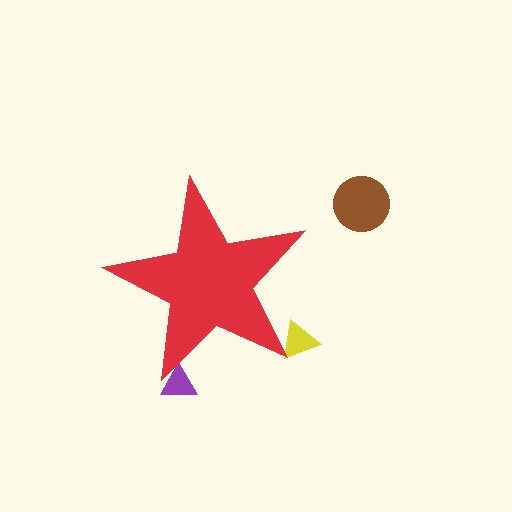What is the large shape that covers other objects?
A red star.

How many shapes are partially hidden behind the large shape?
2 shapes are partially hidden.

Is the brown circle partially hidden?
No, the brown circle is fully visible.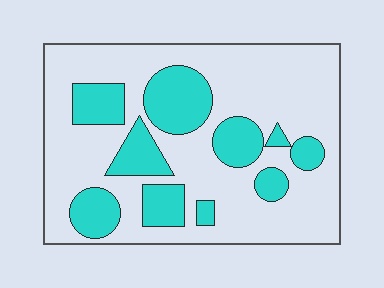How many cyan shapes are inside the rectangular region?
10.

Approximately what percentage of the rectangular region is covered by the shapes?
Approximately 30%.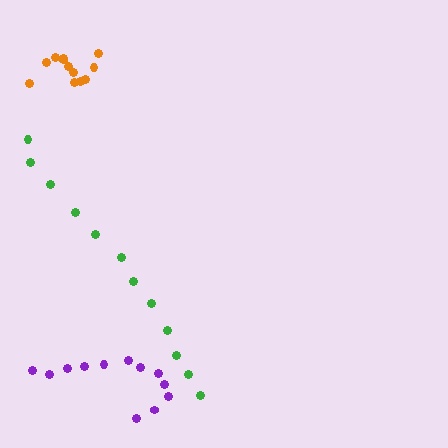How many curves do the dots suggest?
There are 3 distinct paths.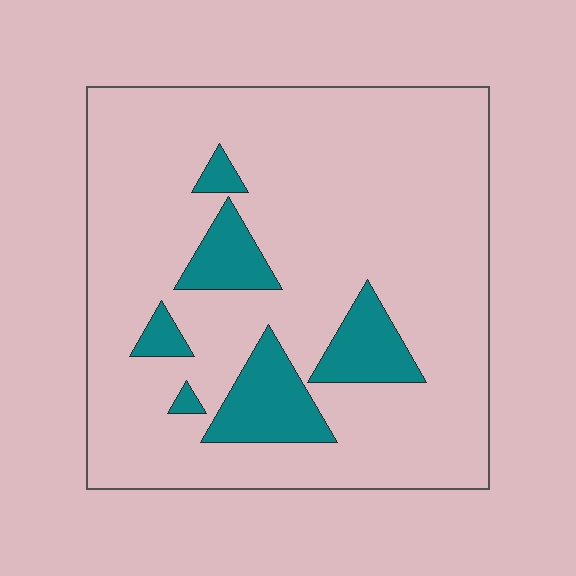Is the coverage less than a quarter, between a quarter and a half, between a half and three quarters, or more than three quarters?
Less than a quarter.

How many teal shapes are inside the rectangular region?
6.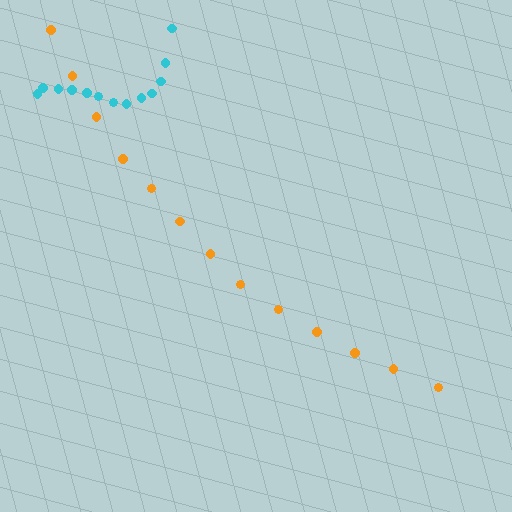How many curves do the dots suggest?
There are 2 distinct paths.